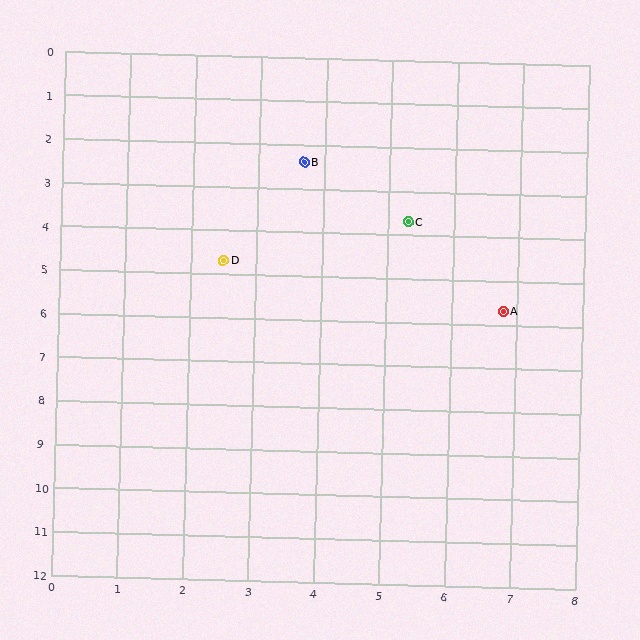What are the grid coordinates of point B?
Point B is at approximately (3.7, 2.4).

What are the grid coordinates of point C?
Point C is at approximately (5.3, 3.7).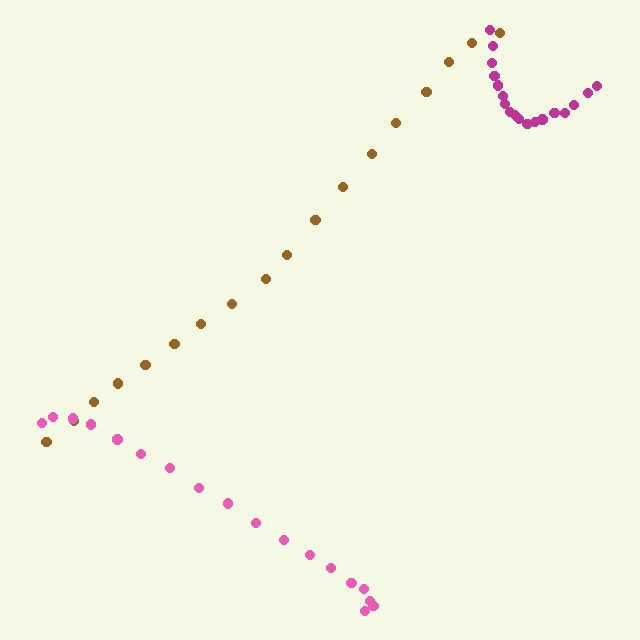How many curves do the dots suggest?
There are 3 distinct paths.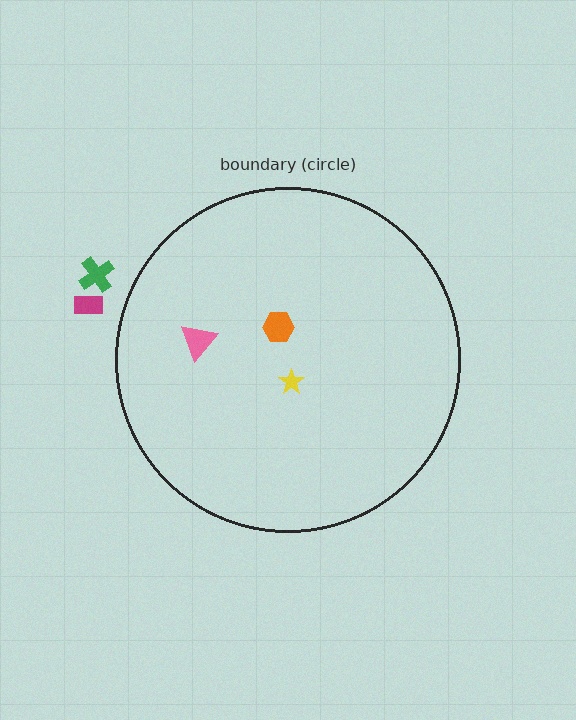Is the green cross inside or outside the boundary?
Outside.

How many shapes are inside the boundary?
3 inside, 2 outside.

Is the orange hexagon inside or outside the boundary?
Inside.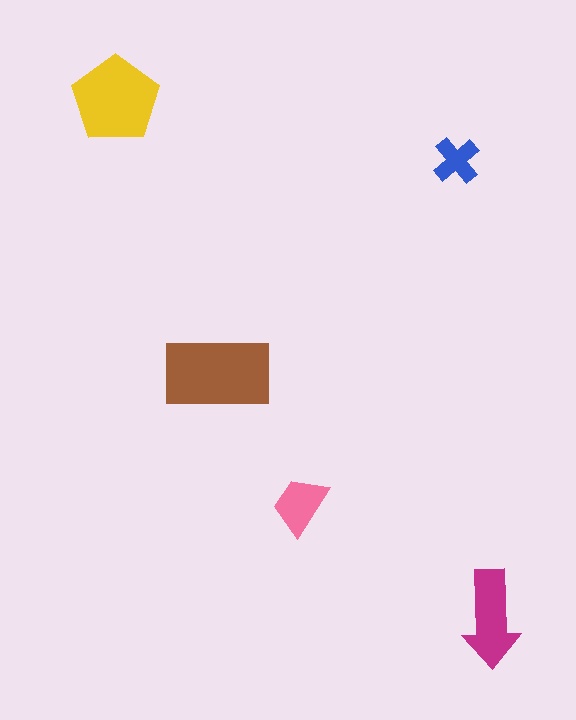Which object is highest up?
The yellow pentagon is topmost.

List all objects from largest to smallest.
The brown rectangle, the yellow pentagon, the magenta arrow, the pink trapezoid, the blue cross.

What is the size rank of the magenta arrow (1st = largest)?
3rd.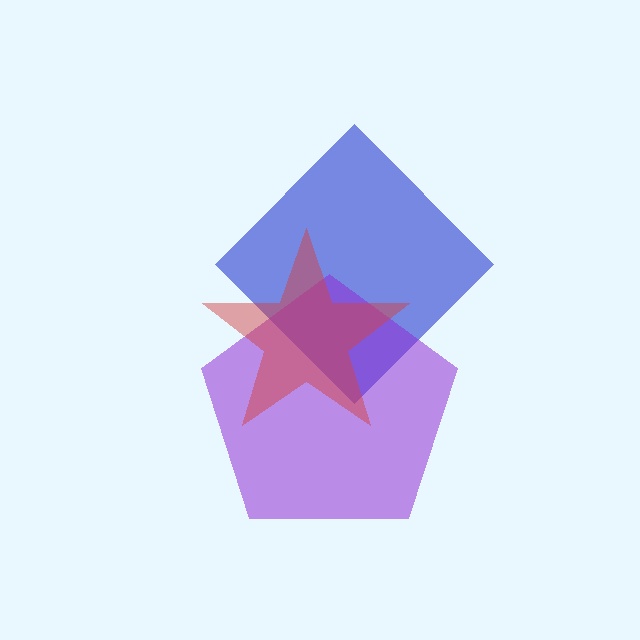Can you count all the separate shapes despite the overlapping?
Yes, there are 3 separate shapes.